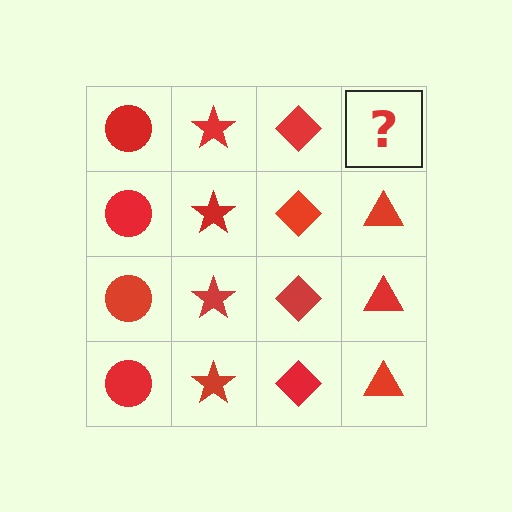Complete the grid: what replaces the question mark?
The question mark should be replaced with a red triangle.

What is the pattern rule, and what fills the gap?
The rule is that each column has a consistent shape. The gap should be filled with a red triangle.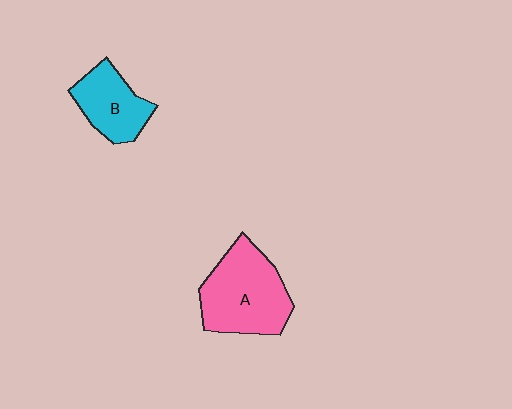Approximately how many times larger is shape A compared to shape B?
Approximately 1.6 times.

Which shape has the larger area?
Shape A (pink).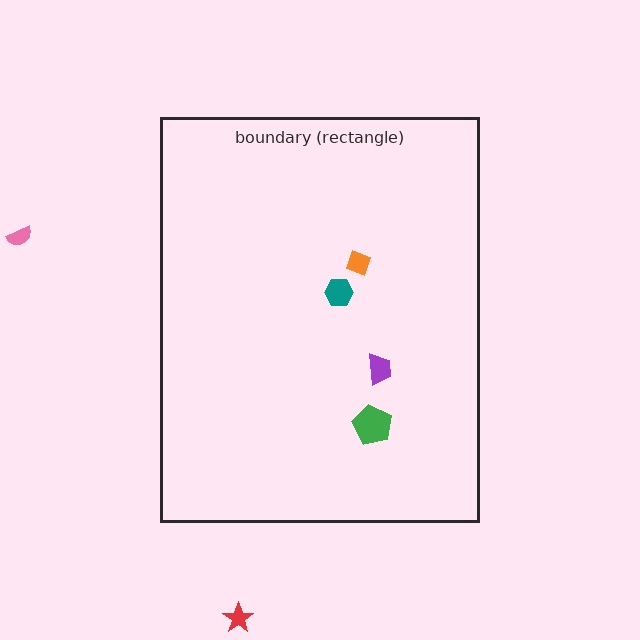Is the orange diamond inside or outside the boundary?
Inside.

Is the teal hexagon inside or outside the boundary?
Inside.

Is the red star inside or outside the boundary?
Outside.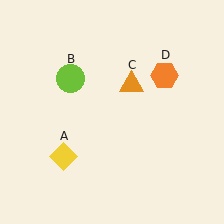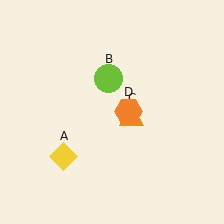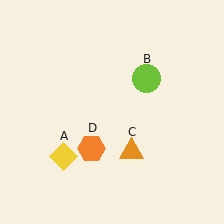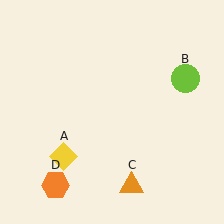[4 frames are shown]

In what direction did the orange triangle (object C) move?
The orange triangle (object C) moved down.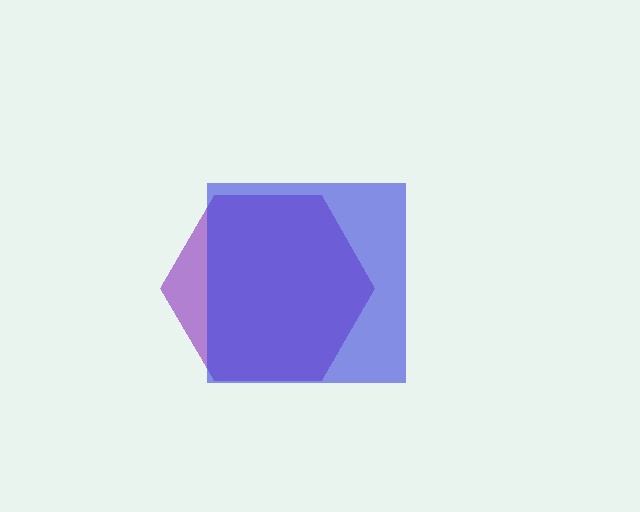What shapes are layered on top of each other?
The layered shapes are: a purple hexagon, a blue square.